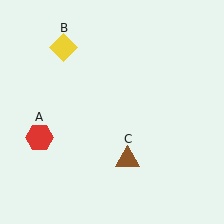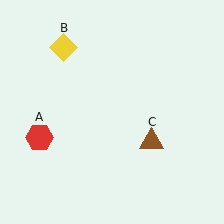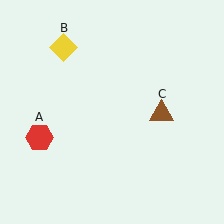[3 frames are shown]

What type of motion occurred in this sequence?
The brown triangle (object C) rotated counterclockwise around the center of the scene.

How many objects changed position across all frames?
1 object changed position: brown triangle (object C).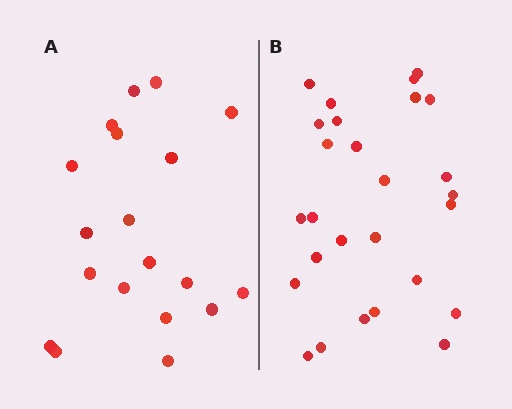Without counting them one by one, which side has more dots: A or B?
Region B (the right region) has more dots.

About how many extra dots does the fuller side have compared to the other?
Region B has roughly 8 or so more dots than region A.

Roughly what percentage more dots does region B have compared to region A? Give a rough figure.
About 40% more.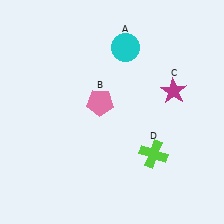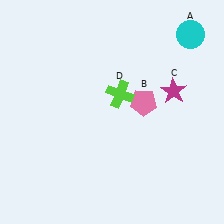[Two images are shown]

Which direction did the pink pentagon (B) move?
The pink pentagon (B) moved right.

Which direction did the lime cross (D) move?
The lime cross (D) moved up.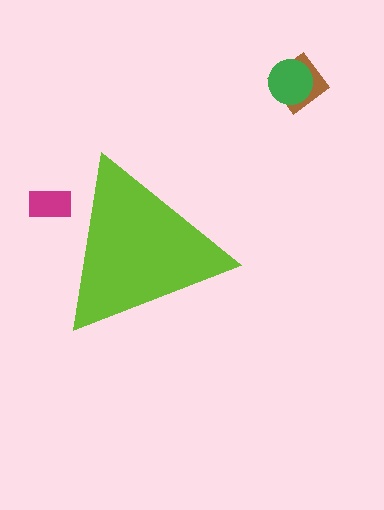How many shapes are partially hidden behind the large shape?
1 shape is partially hidden.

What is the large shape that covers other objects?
A lime triangle.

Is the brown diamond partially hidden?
No, the brown diamond is fully visible.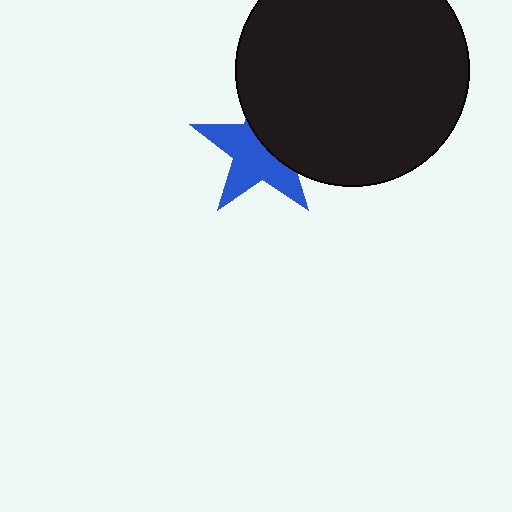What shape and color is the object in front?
The object in front is a black circle.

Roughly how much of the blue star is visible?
About half of it is visible (roughly 58%).